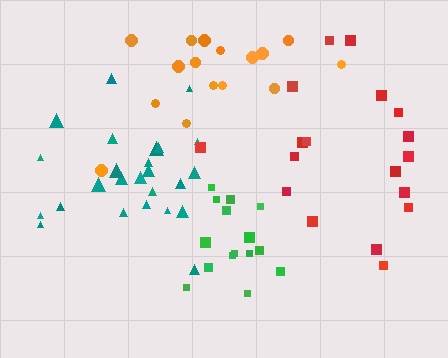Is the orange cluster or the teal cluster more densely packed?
Teal.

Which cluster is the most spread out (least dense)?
Orange.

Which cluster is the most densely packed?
Green.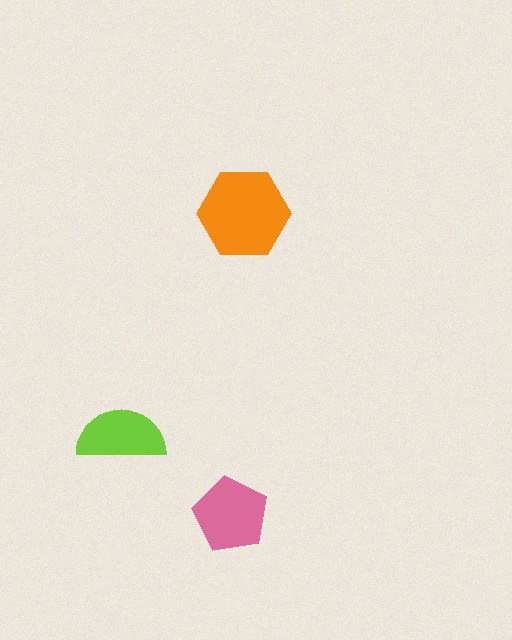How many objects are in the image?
There are 3 objects in the image.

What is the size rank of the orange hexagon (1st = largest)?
1st.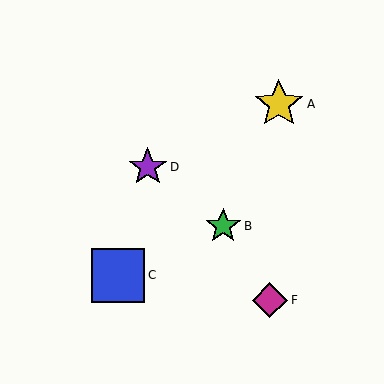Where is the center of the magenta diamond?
The center of the magenta diamond is at (270, 300).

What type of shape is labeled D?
Shape D is a purple star.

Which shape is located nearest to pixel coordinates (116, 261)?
The blue square (labeled C) at (118, 275) is nearest to that location.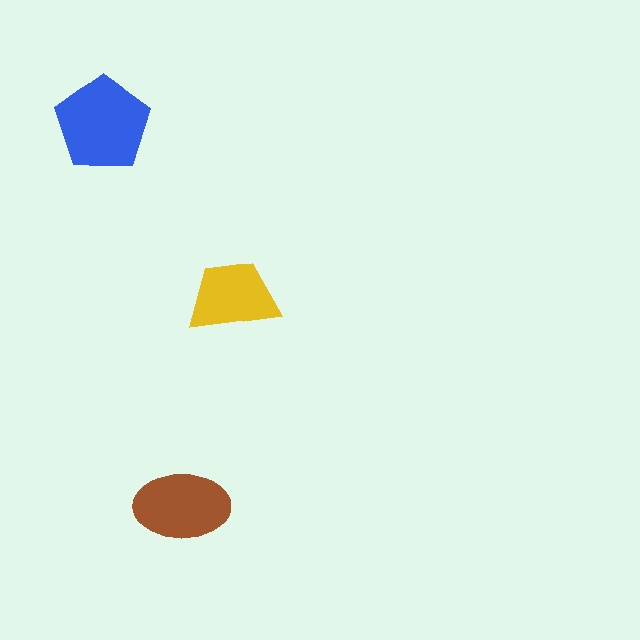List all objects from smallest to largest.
The yellow trapezoid, the brown ellipse, the blue pentagon.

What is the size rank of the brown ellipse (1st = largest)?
2nd.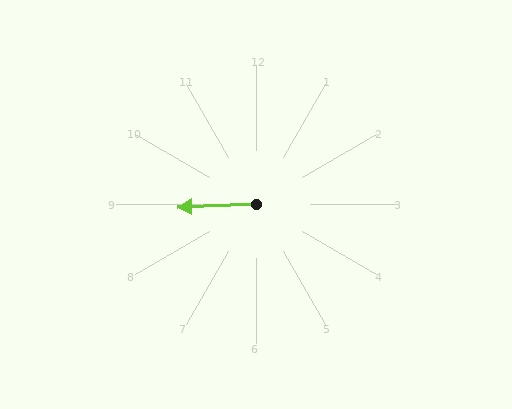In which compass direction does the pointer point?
West.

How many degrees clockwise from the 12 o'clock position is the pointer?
Approximately 268 degrees.